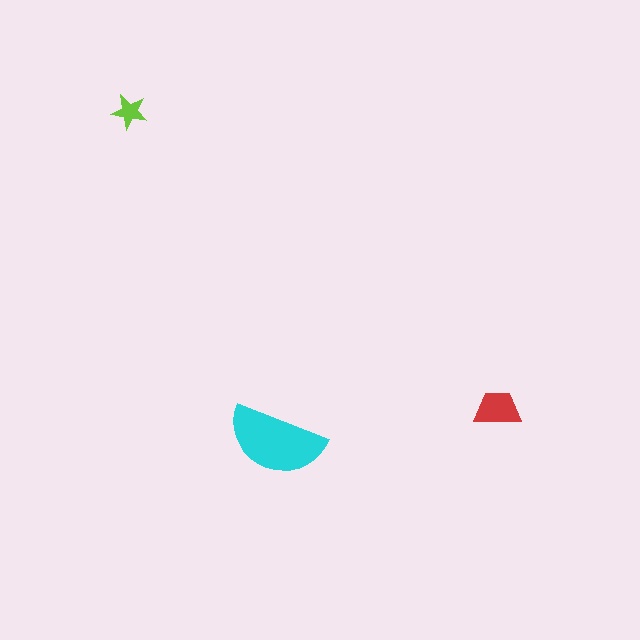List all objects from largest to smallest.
The cyan semicircle, the red trapezoid, the lime star.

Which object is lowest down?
The cyan semicircle is bottommost.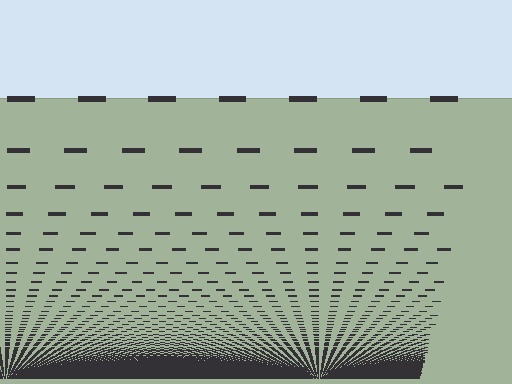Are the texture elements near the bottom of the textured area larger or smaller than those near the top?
Smaller. The gradient is inverted — elements near the bottom are smaller and denser.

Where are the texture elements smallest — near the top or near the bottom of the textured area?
Near the bottom.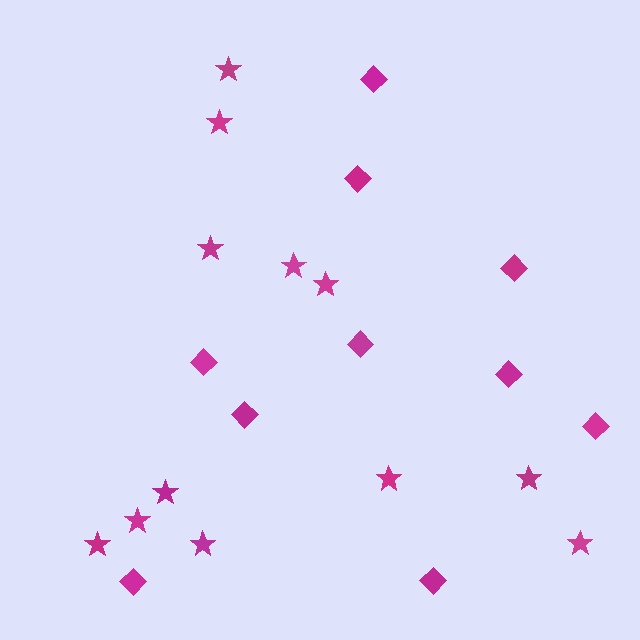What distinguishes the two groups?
There are 2 groups: one group of diamonds (10) and one group of stars (12).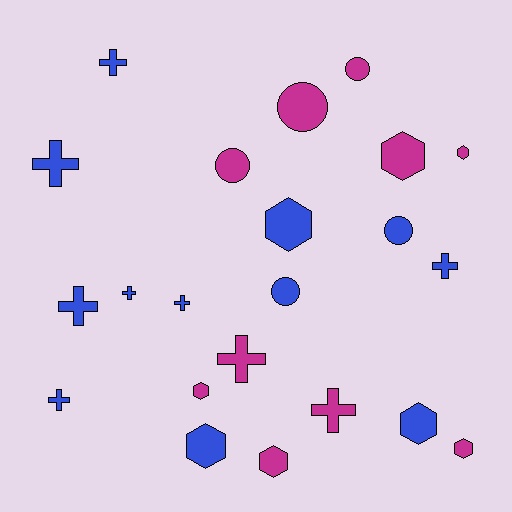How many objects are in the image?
There are 22 objects.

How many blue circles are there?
There are 2 blue circles.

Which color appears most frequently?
Blue, with 12 objects.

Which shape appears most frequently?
Cross, with 9 objects.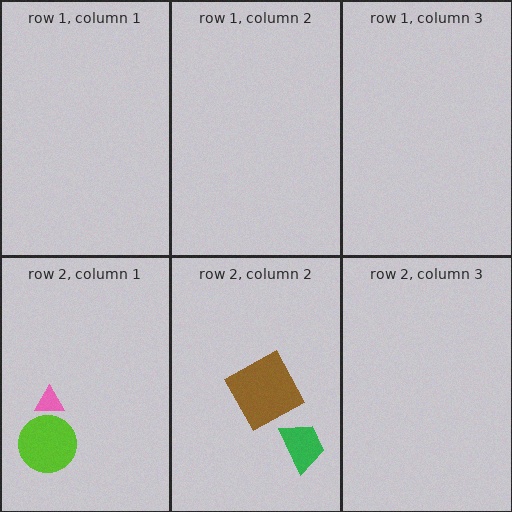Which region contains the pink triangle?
The row 2, column 1 region.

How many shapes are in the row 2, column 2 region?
2.